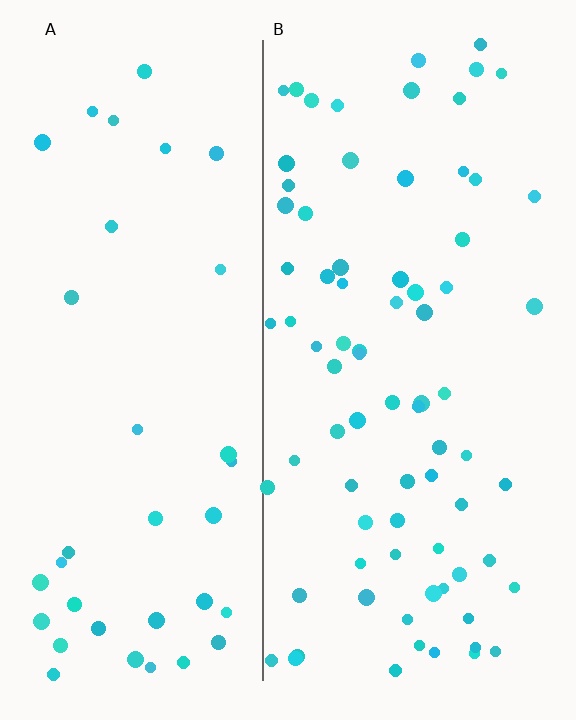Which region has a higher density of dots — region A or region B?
B (the right).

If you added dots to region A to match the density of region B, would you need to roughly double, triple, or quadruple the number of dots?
Approximately double.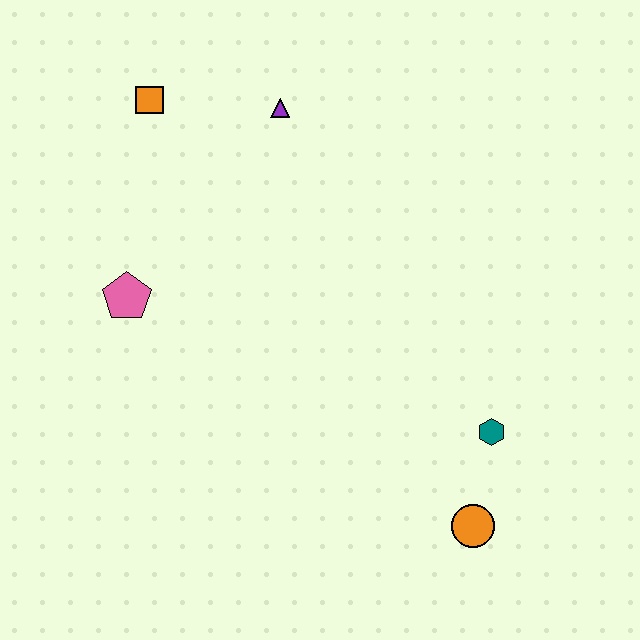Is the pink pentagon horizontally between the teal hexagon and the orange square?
No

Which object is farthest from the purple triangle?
The orange circle is farthest from the purple triangle.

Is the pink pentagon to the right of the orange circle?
No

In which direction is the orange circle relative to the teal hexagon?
The orange circle is below the teal hexagon.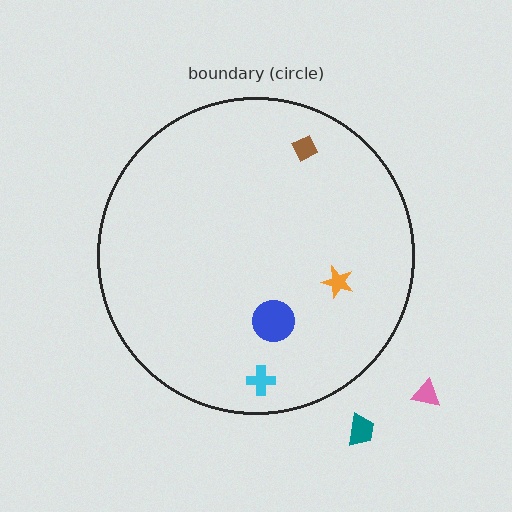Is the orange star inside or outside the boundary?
Inside.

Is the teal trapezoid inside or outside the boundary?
Outside.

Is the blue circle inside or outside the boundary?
Inside.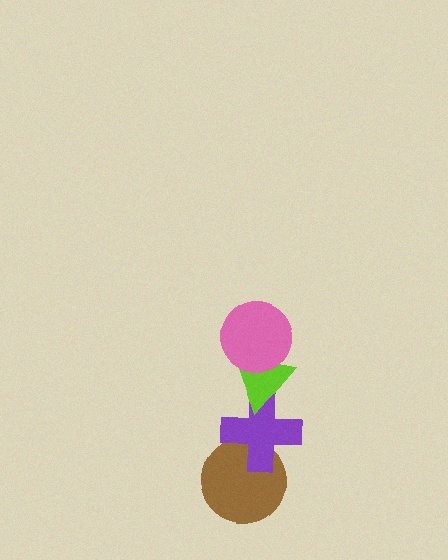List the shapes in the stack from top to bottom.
From top to bottom: the pink circle, the lime triangle, the purple cross, the brown circle.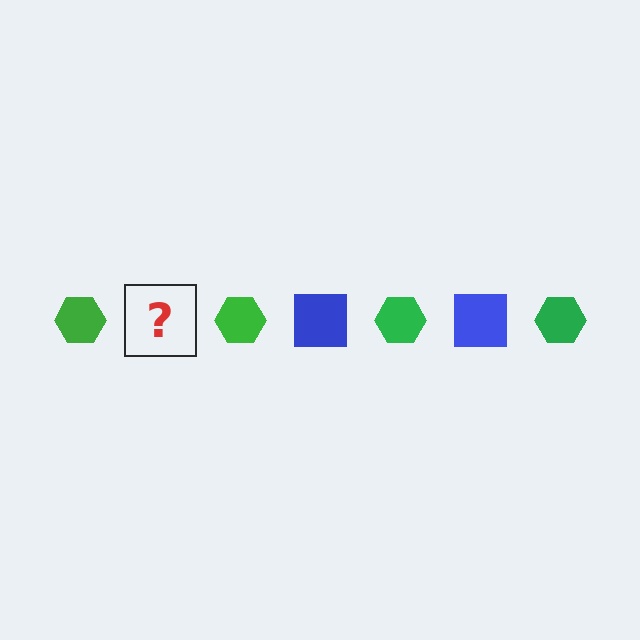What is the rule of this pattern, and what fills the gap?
The rule is that the pattern alternates between green hexagon and blue square. The gap should be filled with a blue square.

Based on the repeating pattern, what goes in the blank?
The blank should be a blue square.